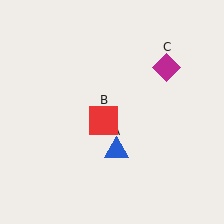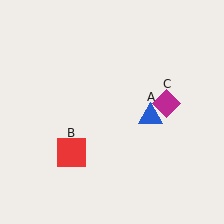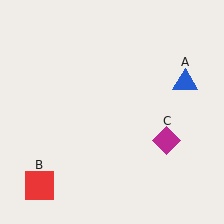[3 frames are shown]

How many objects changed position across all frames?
3 objects changed position: blue triangle (object A), red square (object B), magenta diamond (object C).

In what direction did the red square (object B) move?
The red square (object B) moved down and to the left.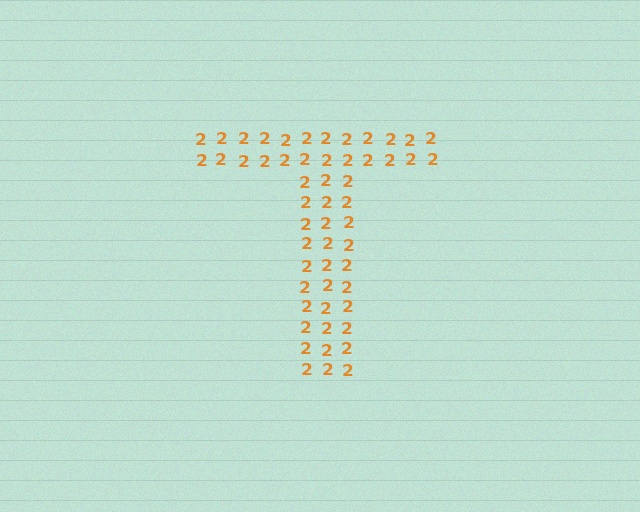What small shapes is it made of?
It is made of small digit 2's.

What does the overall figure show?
The overall figure shows the letter T.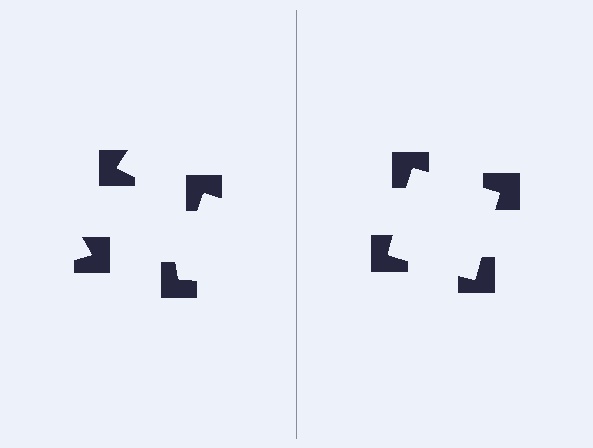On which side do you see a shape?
An illusory square appears on the right side. On the left side the wedge cuts are rotated, so no coherent shape forms.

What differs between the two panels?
The notched squares are positioned identically on both sides; only the wedge orientations differ. On the right they align to a square; on the left they are misaligned.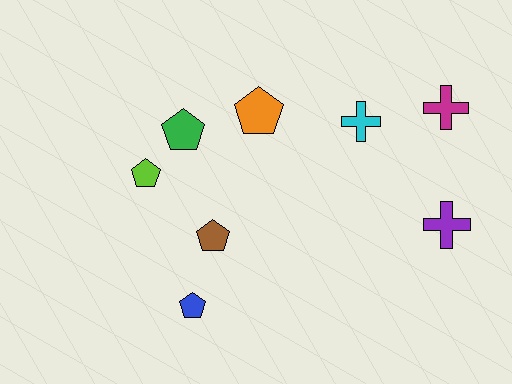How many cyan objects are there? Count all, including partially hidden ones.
There is 1 cyan object.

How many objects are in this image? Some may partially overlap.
There are 8 objects.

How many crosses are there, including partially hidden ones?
There are 3 crosses.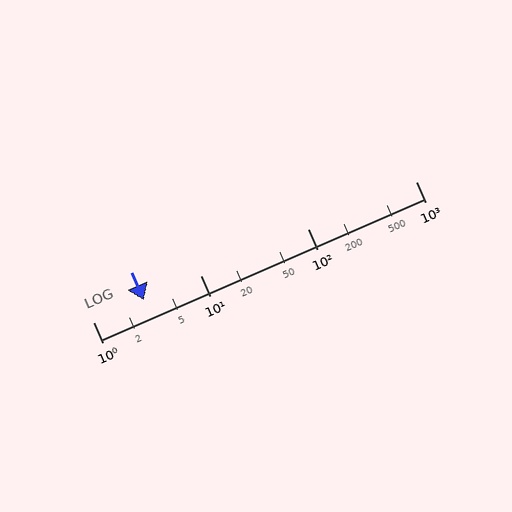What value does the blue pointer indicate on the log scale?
The pointer indicates approximately 3.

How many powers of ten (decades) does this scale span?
The scale spans 3 decades, from 1 to 1000.